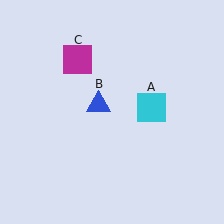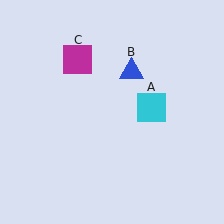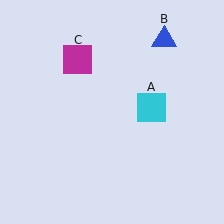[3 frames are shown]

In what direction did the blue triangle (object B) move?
The blue triangle (object B) moved up and to the right.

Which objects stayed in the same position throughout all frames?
Cyan square (object A) and magenta square (object C) remained stationary.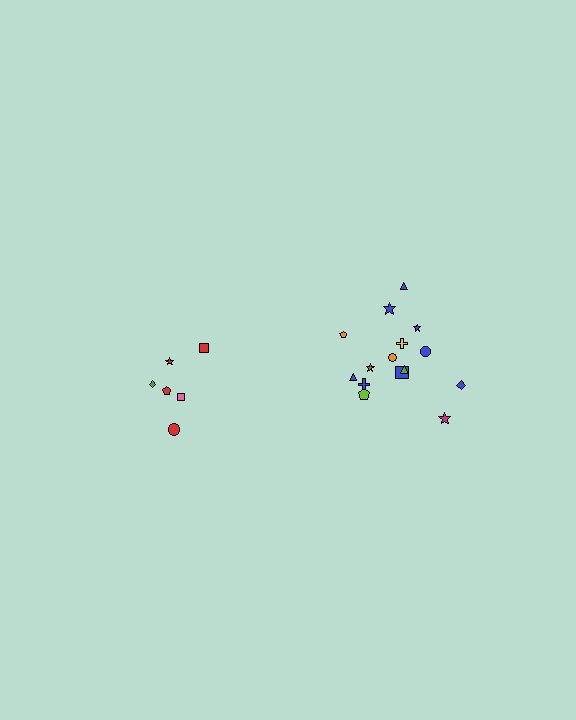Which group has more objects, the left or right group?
The right group.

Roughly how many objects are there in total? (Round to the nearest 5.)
Roughly 20 objects in total.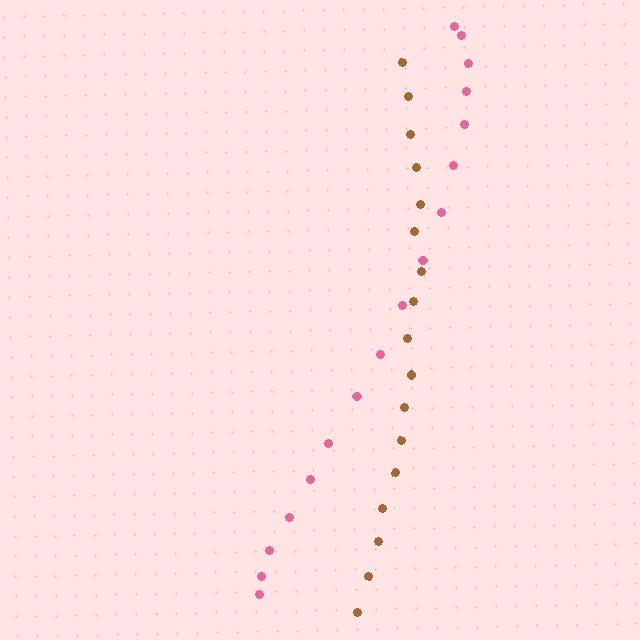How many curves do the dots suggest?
There are 2 distinct paths.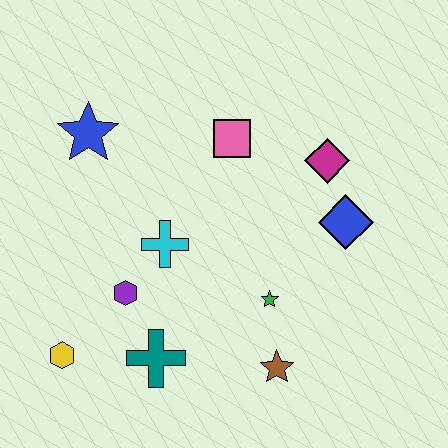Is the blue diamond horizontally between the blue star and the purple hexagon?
No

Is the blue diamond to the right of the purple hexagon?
Yes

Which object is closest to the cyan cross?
The purple hexagon is closest to the cyan cross.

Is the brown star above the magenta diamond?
No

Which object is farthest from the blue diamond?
The yellow hexagon is farthest from the blue diamond.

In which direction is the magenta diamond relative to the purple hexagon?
The magenta diamond is to the right of the purple hexagon.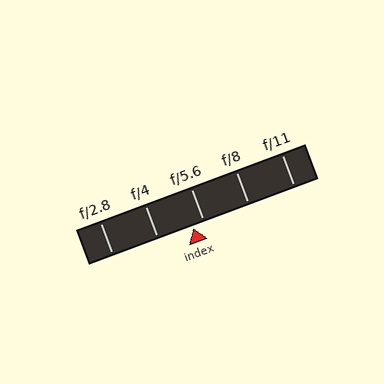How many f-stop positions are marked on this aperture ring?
There are 5 f-stop positions marked.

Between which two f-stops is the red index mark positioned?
The index mark is between f/4 and f/5.6.